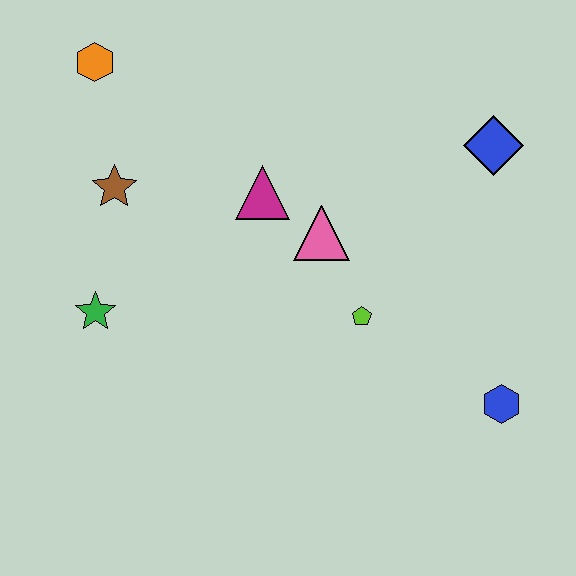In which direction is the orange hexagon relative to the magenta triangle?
The orange hexagon is to the left of the magenta triangle.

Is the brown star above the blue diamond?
No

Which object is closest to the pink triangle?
The magenta triangle is closest to the pink triangle.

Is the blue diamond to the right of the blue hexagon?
No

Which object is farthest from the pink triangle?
The orange hexagon is farthest from the pink triangle.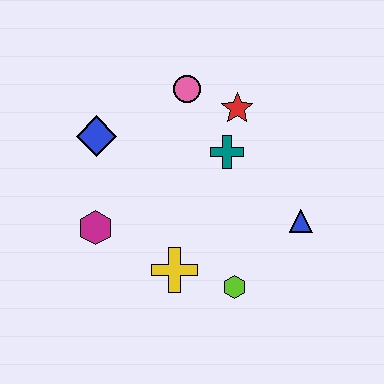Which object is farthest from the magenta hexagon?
The blue triangle is farthest from the magenta hexagon.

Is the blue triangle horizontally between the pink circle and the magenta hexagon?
No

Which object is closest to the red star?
The teal cross is closest to the red star.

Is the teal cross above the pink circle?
No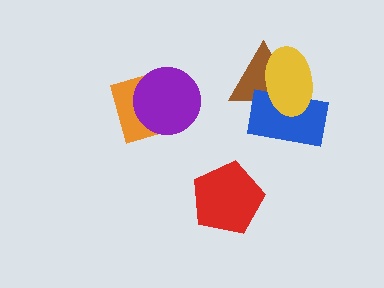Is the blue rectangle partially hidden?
Yes, it is partially covered by another shape.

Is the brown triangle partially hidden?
Yes, it is partially covered by another shape.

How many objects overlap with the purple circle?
1 object overlaps with the purple circle.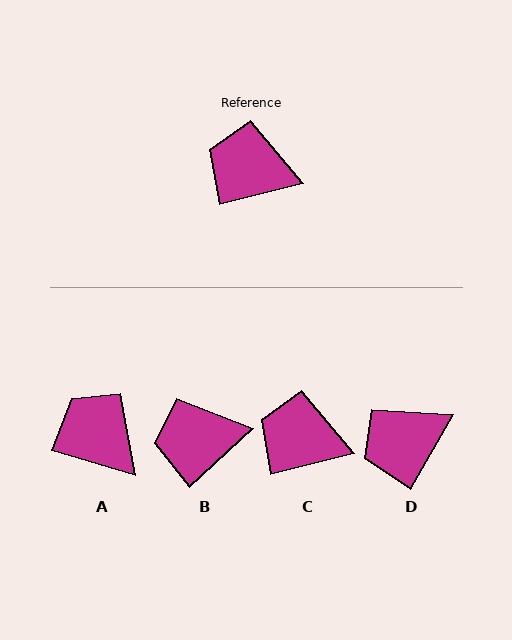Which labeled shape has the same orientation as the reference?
C.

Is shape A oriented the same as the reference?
No, it is off by about 30 degrees.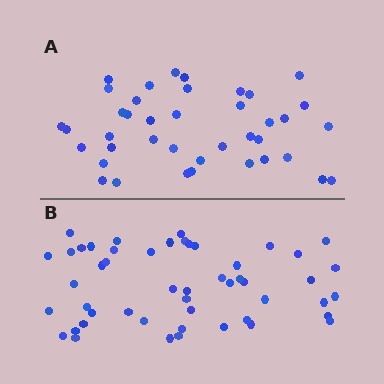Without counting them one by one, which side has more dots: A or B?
Region B (the bottom region) has more dots.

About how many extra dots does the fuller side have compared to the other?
Region B has roughly 10 or so more dots than region A.